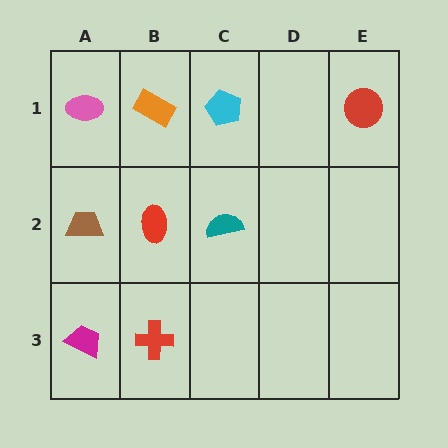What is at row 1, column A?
A pink ellipse.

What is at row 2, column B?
A red ellipse.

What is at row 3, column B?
A red cross.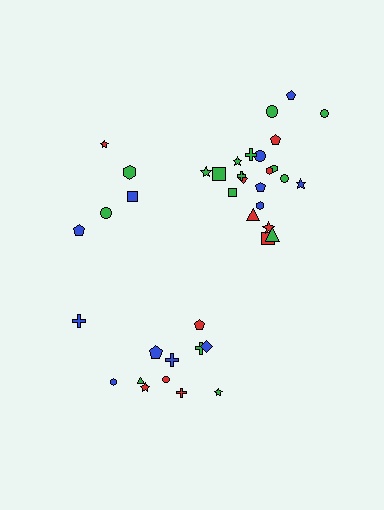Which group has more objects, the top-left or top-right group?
The top-right group.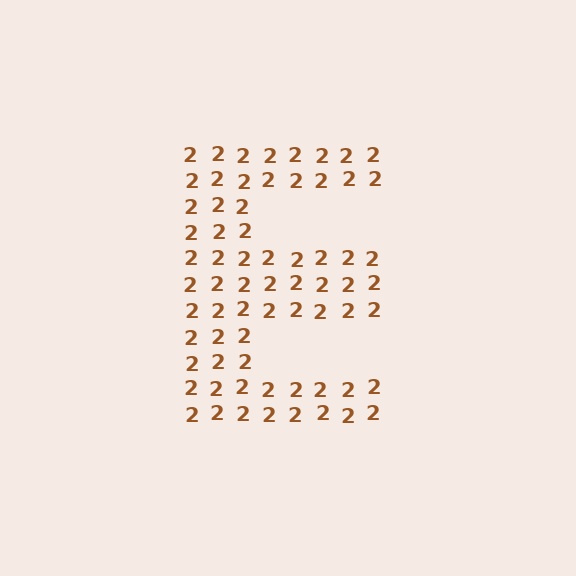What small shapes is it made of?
It is made of small digit 2's.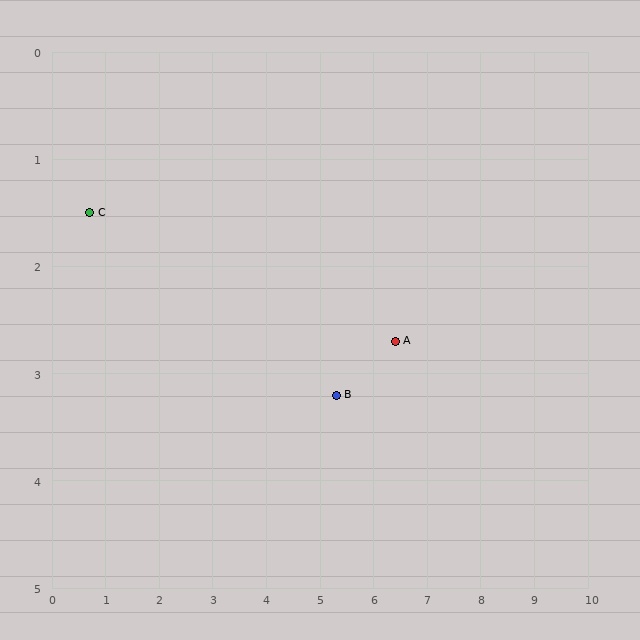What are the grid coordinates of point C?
Point C is at approximately (0.7, 1.5).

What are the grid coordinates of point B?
Point B is at approximately (5.3, 3.2).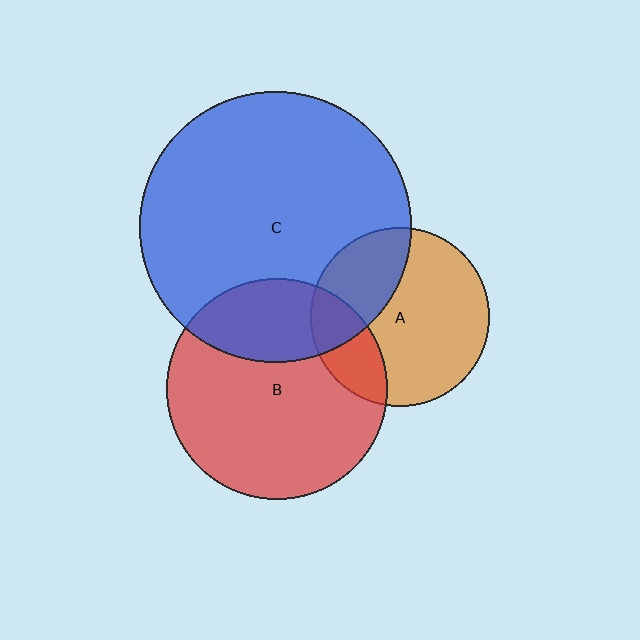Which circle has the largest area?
Circle C (blue).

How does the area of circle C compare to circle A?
Approximately 2.3 times.